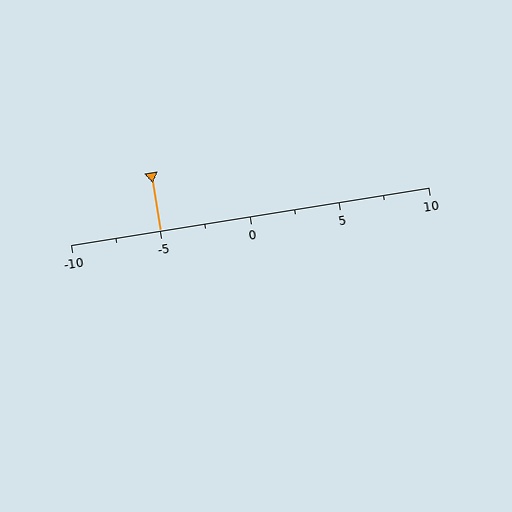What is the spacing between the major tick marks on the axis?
The major ticks are spaced 5 apart.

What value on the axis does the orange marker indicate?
The marker indicates approximately -5.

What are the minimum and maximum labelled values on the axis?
The axis runs from -10 to 10.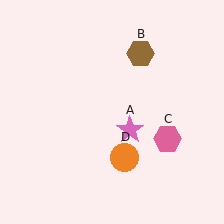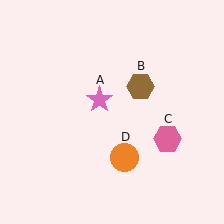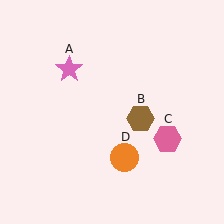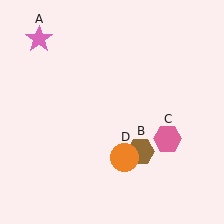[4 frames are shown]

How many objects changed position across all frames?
2 objects changed position: pink star (object A), brown hexagon (object B).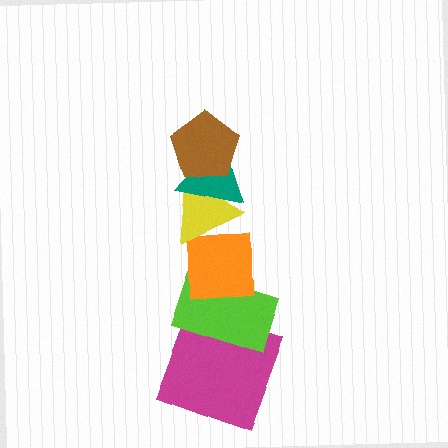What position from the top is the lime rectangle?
The lime rectangle is 5th from the top.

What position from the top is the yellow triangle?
The yellow triangle is 3rd from the top.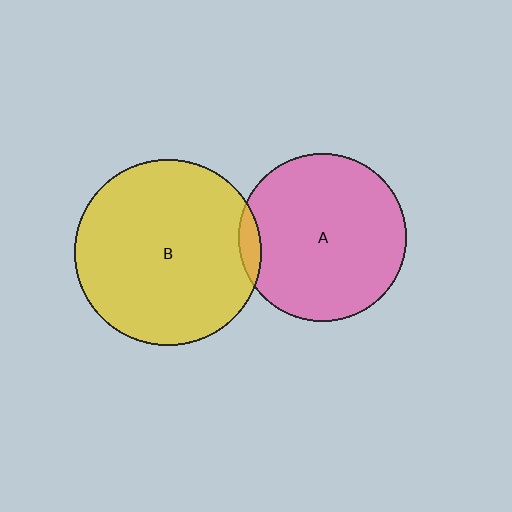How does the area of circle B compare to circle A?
Approximately 1.2 times.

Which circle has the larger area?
Circle B (yellow).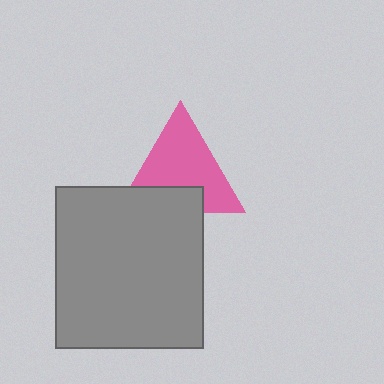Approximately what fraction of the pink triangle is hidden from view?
Roughly 30% of the pink triangle is hidden behind the gray rectangle.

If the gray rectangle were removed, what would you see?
You would see the complete pink triangle.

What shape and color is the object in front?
The object in front is a gray rectangle.